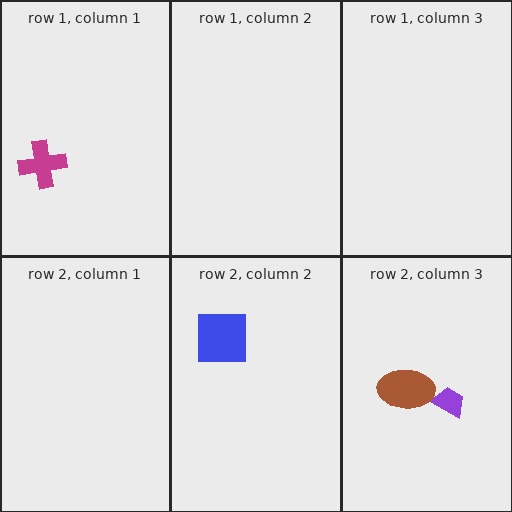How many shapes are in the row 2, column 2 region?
1.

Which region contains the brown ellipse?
The row 2, column 3 region.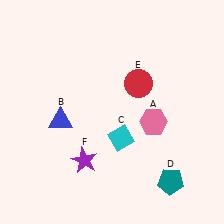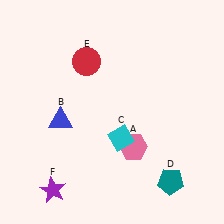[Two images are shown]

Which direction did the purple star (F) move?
The purple star (F) moved left.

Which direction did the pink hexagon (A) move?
The pink hexagon (A) moved down.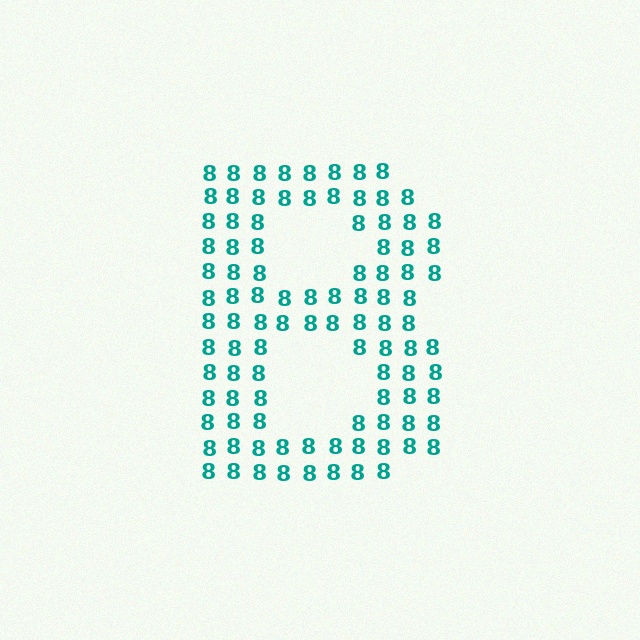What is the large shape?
The large shape is the letter B.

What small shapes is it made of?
It is made of small digit 8's.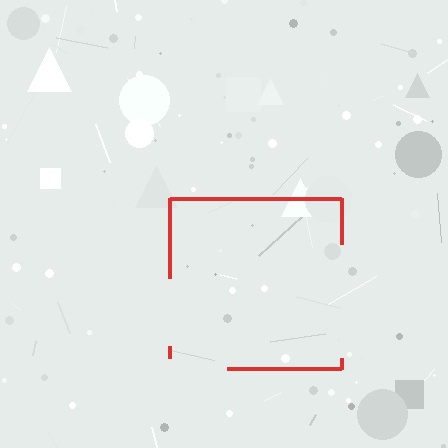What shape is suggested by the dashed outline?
The dashed outline suggests a square.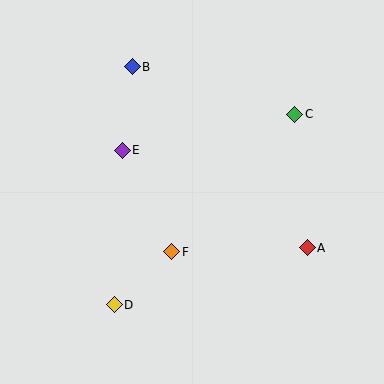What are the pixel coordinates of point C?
Point C is at (295, 114).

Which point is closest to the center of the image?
Point F at (172, 252) is closest to the center.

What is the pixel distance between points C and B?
The distance between C and B is 169 pixels.